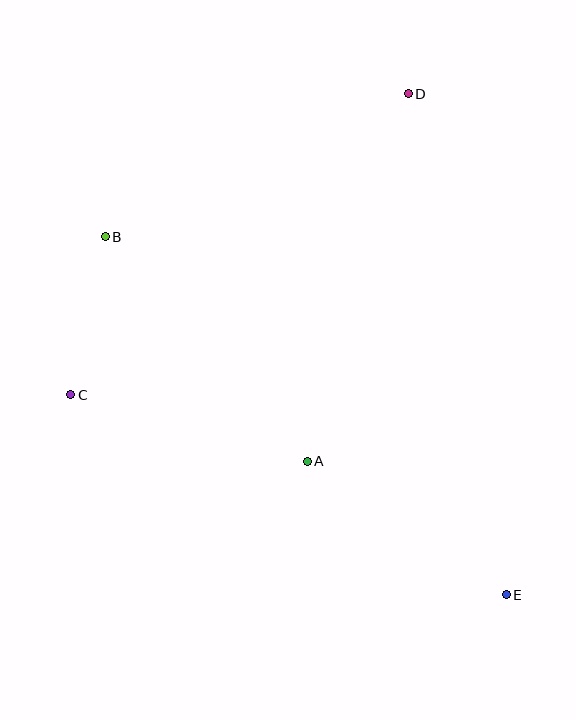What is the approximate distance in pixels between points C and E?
The distance between C and E is approximately 479 pixels.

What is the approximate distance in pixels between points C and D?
The distance between C and D is approximately 452 pixels.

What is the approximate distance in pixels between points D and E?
The distance between D and E is approximately 511 pixels.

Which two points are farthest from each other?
Points B and E are farthest from each other.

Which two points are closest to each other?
Points B and C are closest to each other.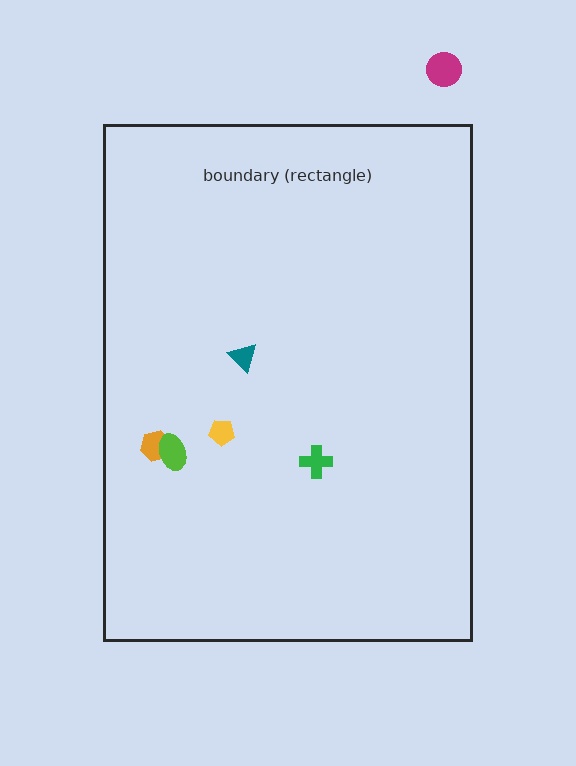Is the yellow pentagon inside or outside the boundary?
Inside.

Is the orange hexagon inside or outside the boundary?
Inside.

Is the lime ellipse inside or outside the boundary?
Inside.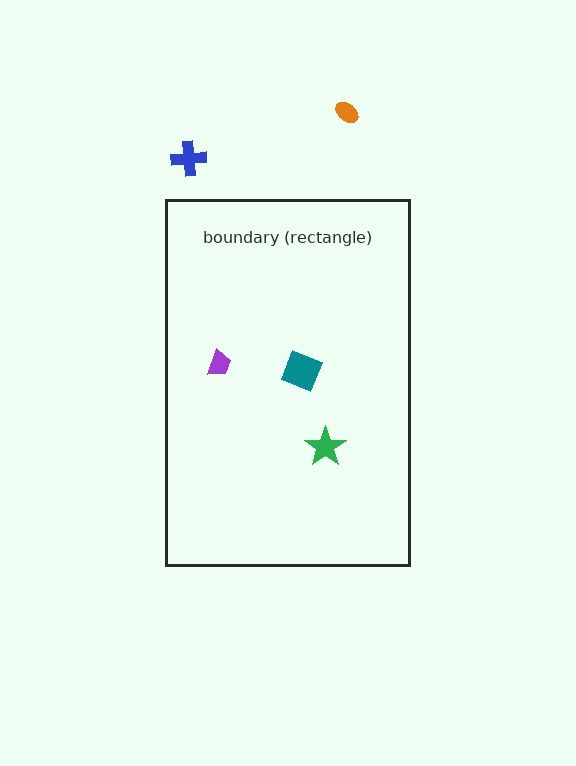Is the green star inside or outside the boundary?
Inside.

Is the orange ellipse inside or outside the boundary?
Outside.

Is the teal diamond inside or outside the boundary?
Inside.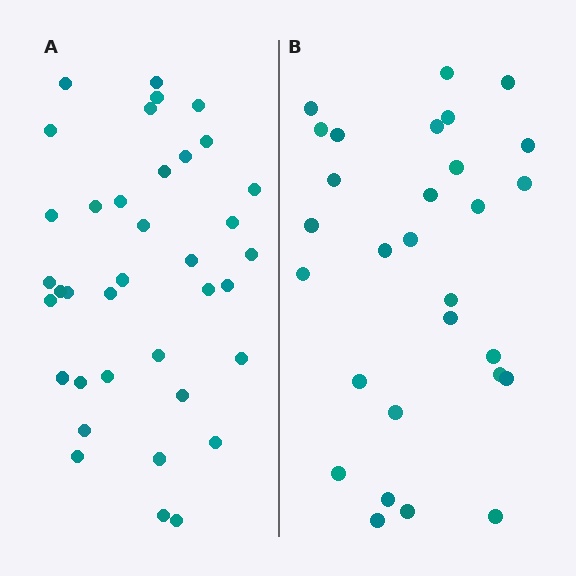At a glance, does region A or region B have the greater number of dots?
Region A (the left region) has more dots.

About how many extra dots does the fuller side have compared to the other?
Region A has roughly 8 or so more dots than region B.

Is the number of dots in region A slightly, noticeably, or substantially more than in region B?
Region A has noticeably more, but not dramatically so. The ratio is roughly 1.3 to 1.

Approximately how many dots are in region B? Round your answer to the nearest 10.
About 30 dots. (The exact count is 29, which rounds to 30.)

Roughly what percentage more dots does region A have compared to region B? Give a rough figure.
About 30% more.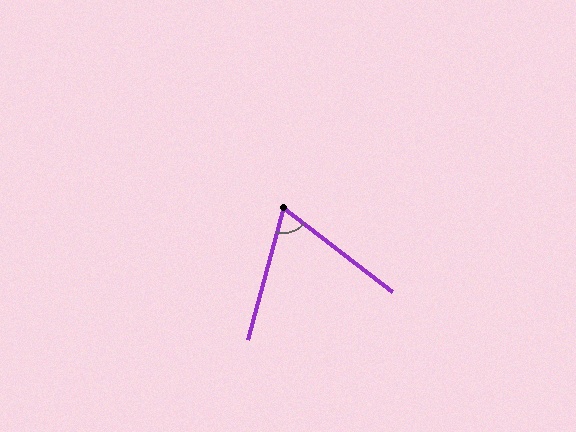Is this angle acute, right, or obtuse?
It is acute.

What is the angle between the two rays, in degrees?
Approximately 67 degrees.